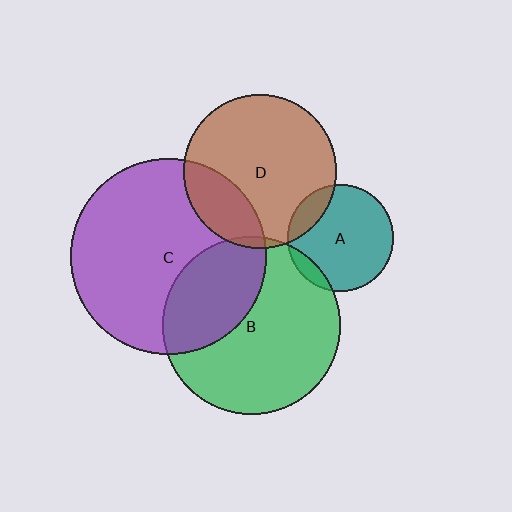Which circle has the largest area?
Circle C (purple).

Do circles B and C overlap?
Yes.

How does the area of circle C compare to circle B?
Approximately 1.2 times.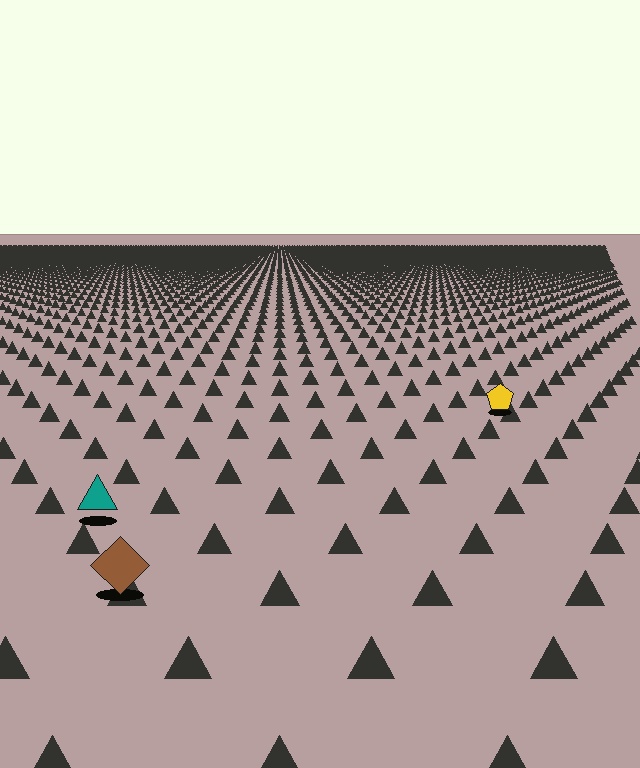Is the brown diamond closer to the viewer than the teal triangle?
Yes. The brown diamond is closer — you can tell from the texture gradient: the ground texture is coarser near it.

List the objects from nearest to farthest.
From nearest to farthest: the brown diamond, the teal triangle, the yellow pentagon.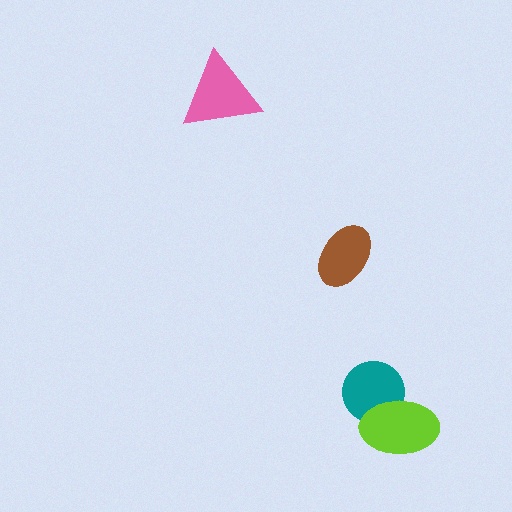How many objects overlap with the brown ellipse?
0 objects overlap with the brown ellipse.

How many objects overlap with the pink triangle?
0 objects overlap with the pink triangle.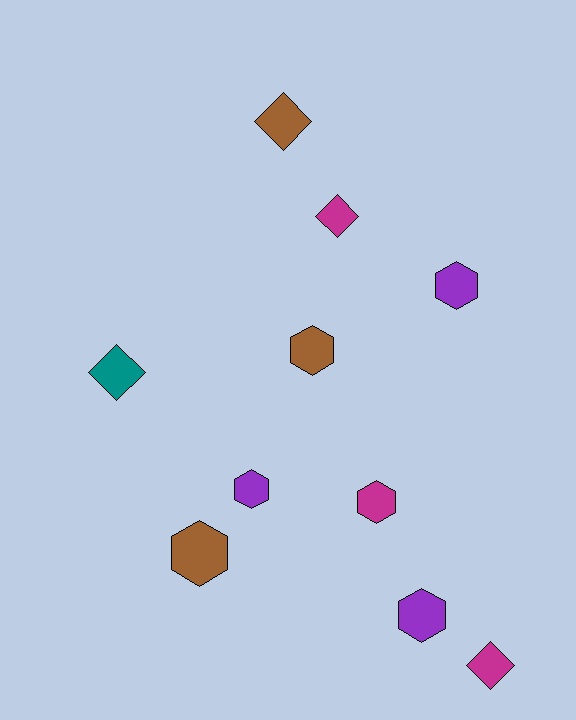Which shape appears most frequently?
Hexagon, with 6 objects.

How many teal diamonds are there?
There is 1 teal diamond.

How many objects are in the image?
There are 10 objects.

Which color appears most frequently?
Magenta, with 3 objects.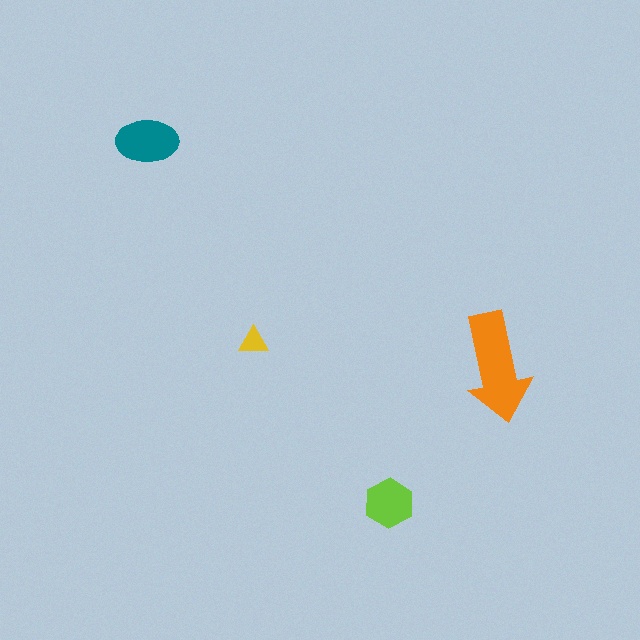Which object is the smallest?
The yellow triangle.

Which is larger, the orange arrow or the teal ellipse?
The orange arrow.